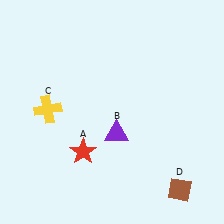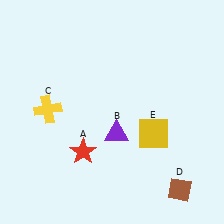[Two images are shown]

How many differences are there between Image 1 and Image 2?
There is 1 difference between the two images.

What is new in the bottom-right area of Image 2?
A yellow square (E) was added in the bottom-right area of Image 2.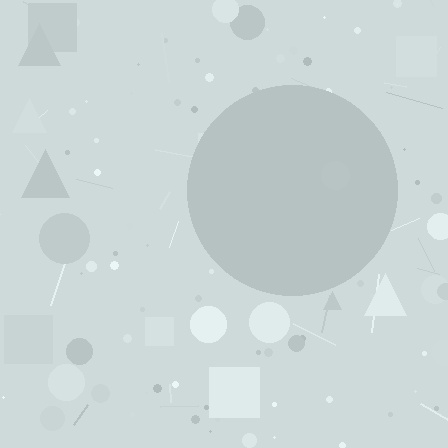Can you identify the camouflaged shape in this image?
The camouflaged shape is a circle.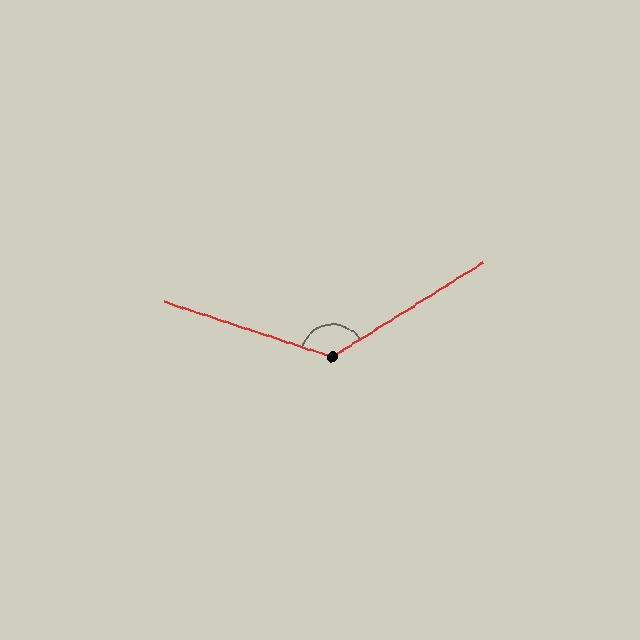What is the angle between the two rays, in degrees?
Approximately 130 degrees.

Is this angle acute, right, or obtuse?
It is obtuse.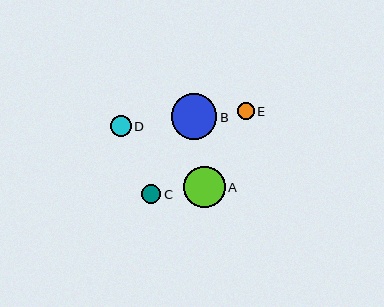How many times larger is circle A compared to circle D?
Circle A is approximately 1.9 times the size of circle D.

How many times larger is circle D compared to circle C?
Circle D is approximately 1.1 times the size of circle C.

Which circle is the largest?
Circle B is the largest with a size of approximately 45 pixels.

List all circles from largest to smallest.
From largest to smallest: B, A, D, C, E.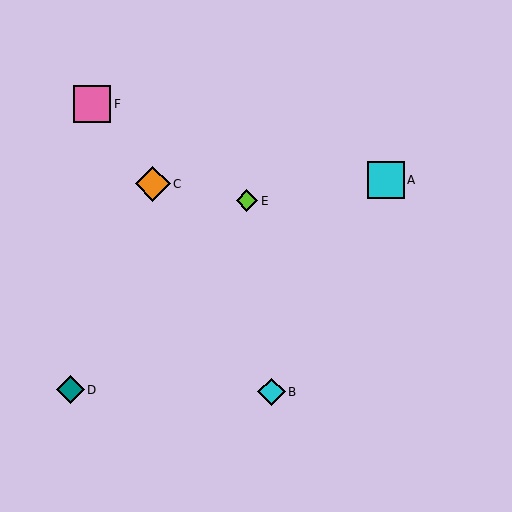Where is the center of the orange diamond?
The center of the orange diamond is at (153, 184).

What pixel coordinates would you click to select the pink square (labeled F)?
Click at (92, 104) to select the pink square F.